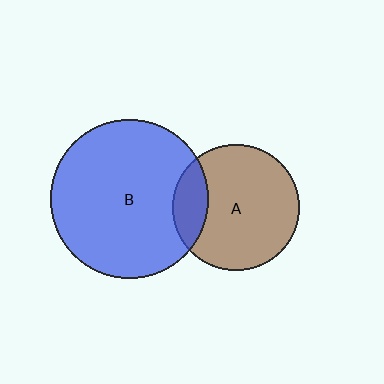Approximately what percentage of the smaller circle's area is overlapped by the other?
Approximately 20%.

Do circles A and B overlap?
Yes.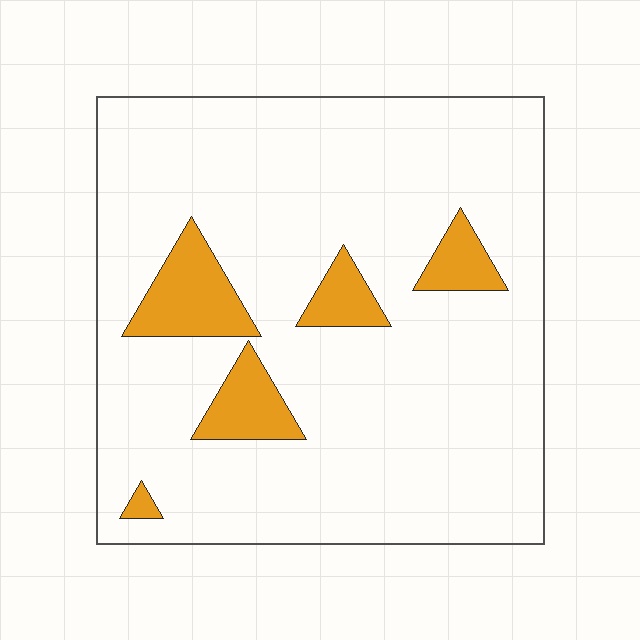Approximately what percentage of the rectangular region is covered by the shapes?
Approximately 10%.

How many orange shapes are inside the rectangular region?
5.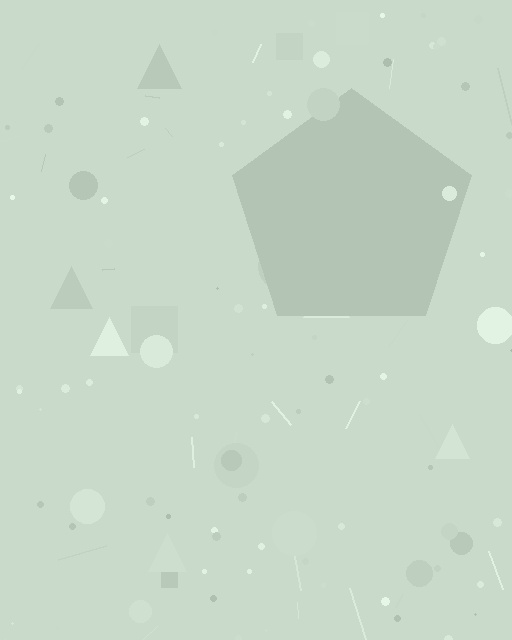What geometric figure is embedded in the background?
A pentagon is embedded in the background.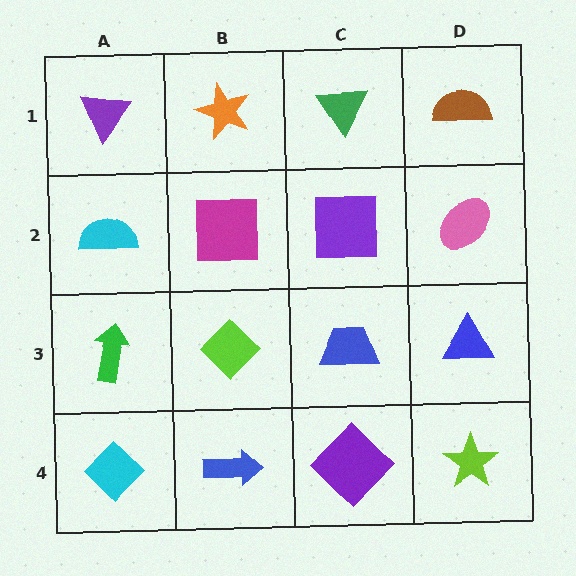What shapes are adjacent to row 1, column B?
A magenta square (row 2, column B), a purple triangle (row 1, column A), a green triangle (row 1, column C).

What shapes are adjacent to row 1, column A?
A cyan semicircle (row 2, column A), an orange star (row 1, column B).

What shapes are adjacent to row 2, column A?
A purple triangle (row 1, column A), a green arrow (row 3, column A), a magenta square (row 2, column B).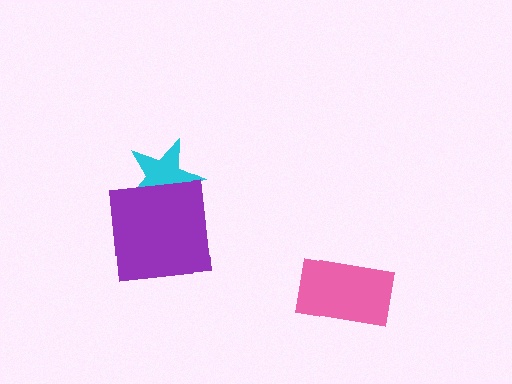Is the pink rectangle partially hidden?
No, no other shape covers it.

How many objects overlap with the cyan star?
1 object overlaps with the cyan star.